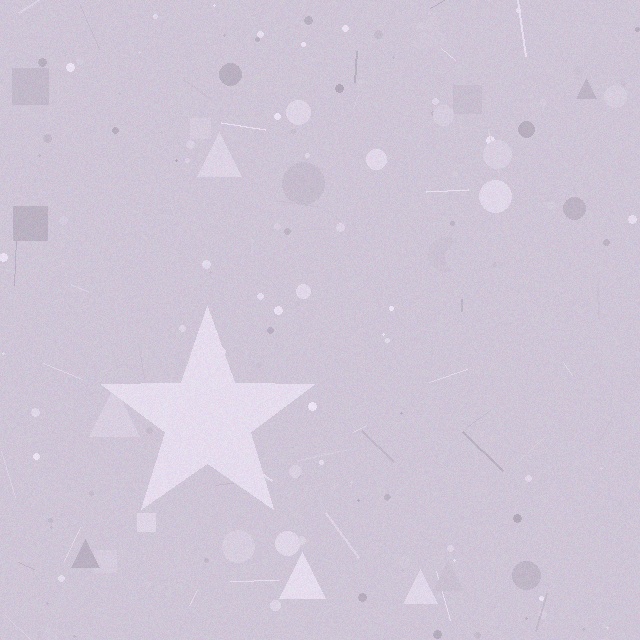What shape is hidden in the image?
A star is hidden in the image.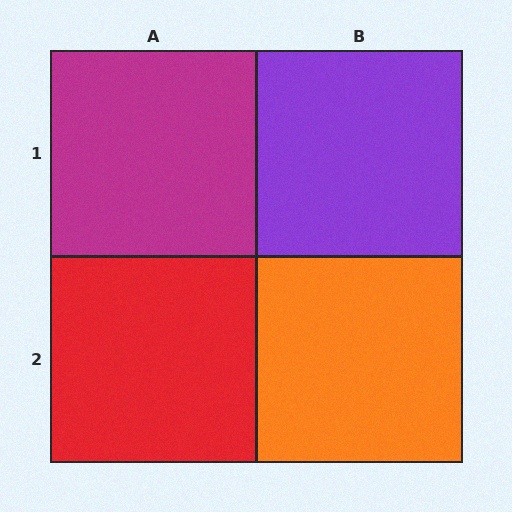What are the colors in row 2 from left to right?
Red, orange.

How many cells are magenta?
1 cell is magenta.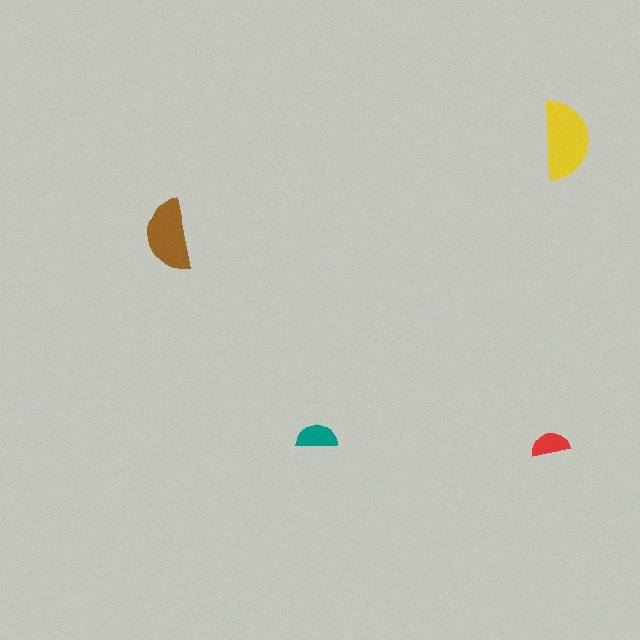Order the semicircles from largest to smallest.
the yellow one, the brown one, the teal one, the red one.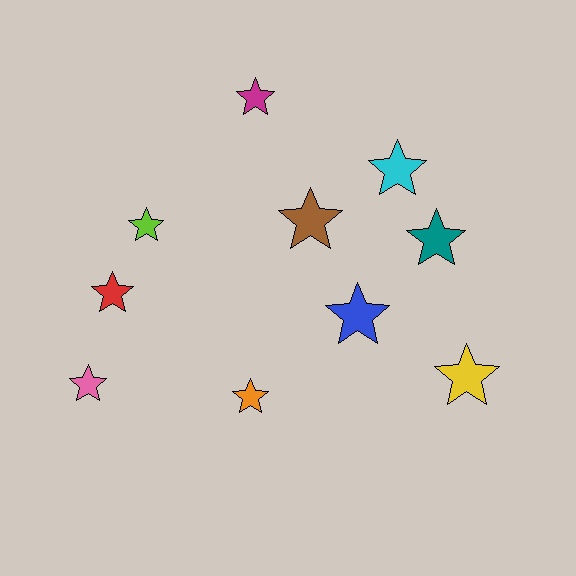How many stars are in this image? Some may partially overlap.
There are 10 stars.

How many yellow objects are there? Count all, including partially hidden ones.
There is 1 yellow object.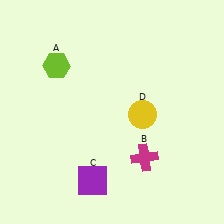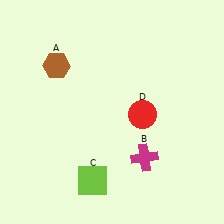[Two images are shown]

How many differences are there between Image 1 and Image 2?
There are 3 differences between the two images.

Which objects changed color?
A changed from lime to brown. C changed from purple to lime. D changed from yellow to red.